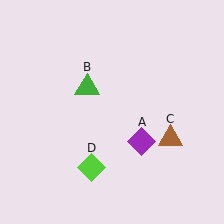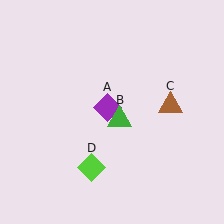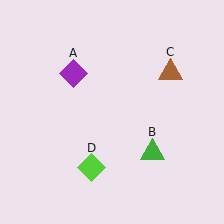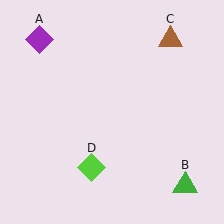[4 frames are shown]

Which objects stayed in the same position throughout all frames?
Lime diamond (object D) remained stationary.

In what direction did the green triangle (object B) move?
The green triangle (object B) moved down and to the right.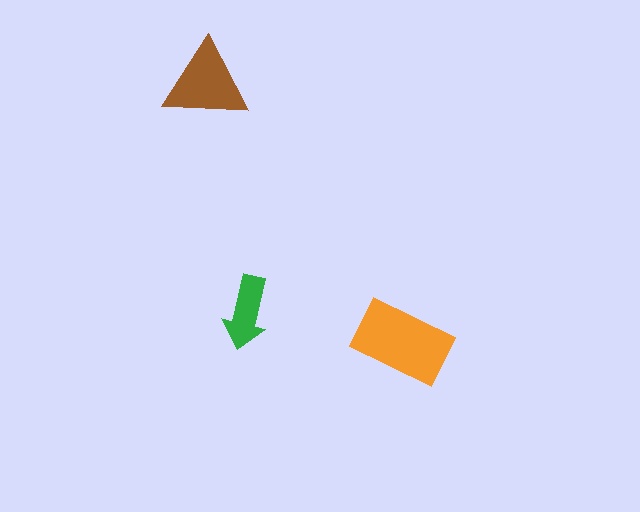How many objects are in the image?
There are 3 objects in the image.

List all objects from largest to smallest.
The orange rectangle, the brown triangle, the green arrow.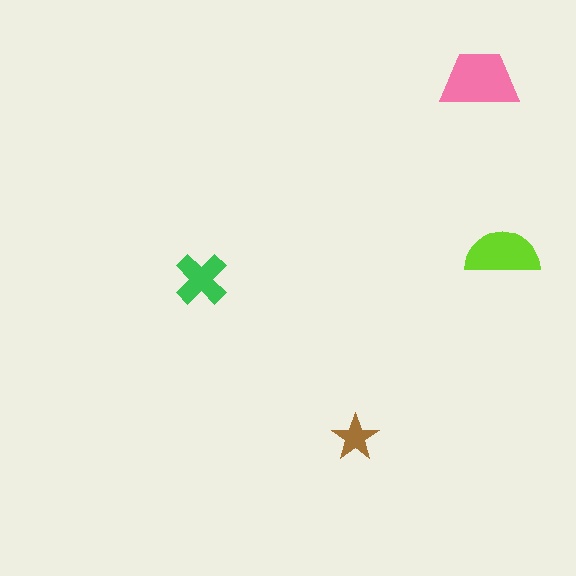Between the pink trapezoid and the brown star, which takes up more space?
The pink trapezoid.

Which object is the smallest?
The brown star.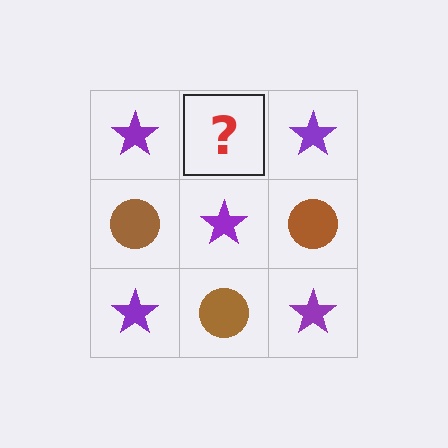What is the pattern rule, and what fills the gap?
The rule is that it alternates purple star and brown circle in a checkerboard pattern. The gap should be filled with a brown circle.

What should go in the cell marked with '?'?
The missing cell should contain a brown circle.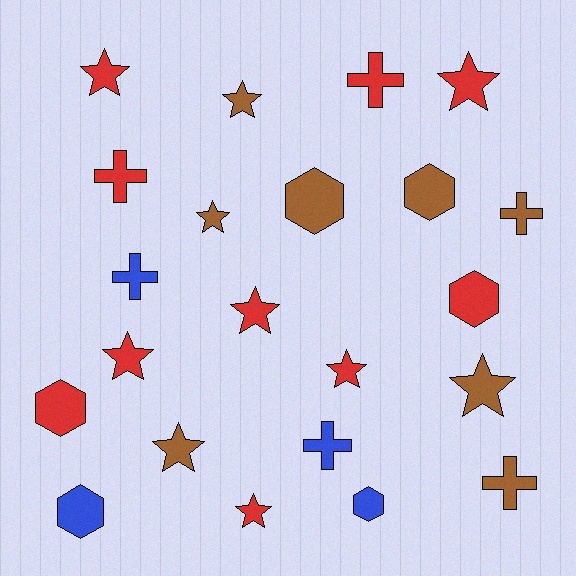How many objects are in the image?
There are 22 objects.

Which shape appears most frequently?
Star, with 10 objects.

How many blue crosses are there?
There are 2 blue crosses.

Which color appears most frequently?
Red, with 10 objects.